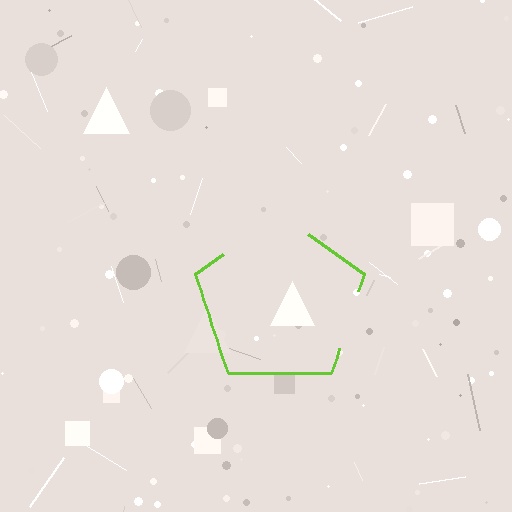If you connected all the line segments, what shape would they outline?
They would outline a pentagon.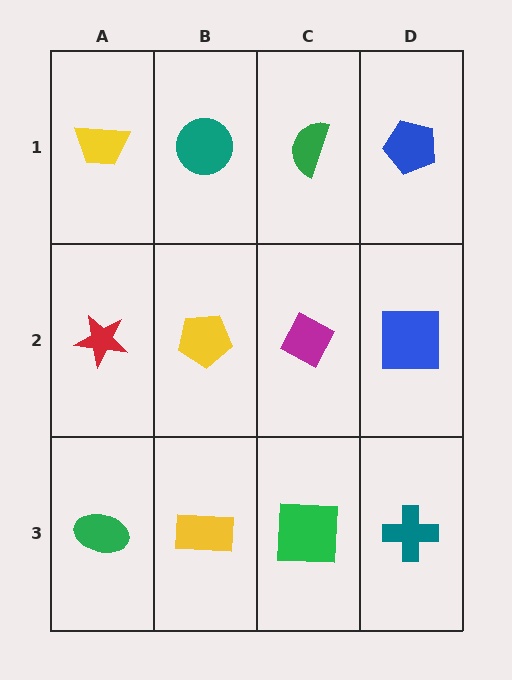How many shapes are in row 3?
4 shapes.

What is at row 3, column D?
A teal cross.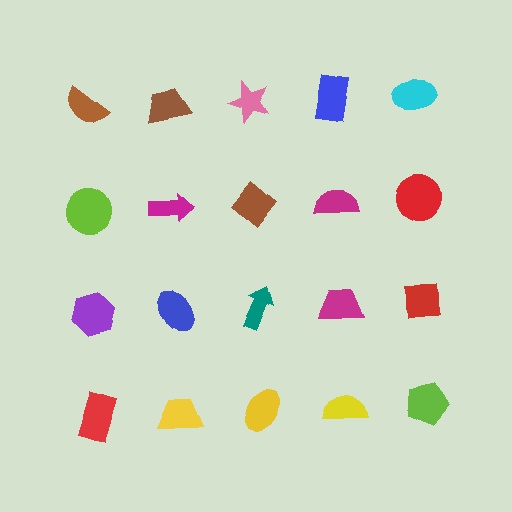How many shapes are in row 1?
5 shapes.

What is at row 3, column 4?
A magenta trapezoid.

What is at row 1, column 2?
A brown trapezoid.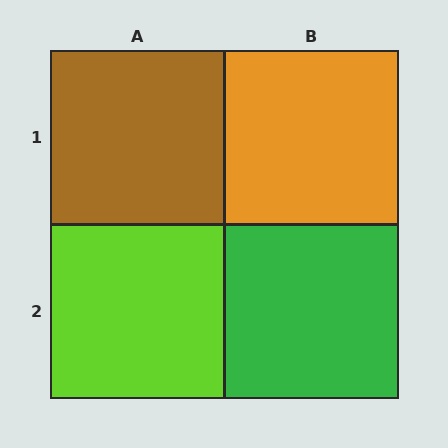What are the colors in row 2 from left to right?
Lime, green.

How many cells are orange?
1 cell is orange.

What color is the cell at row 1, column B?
Orange.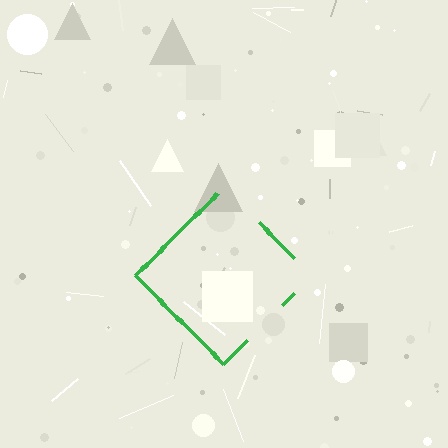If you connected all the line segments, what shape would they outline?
They would outline a diamond.